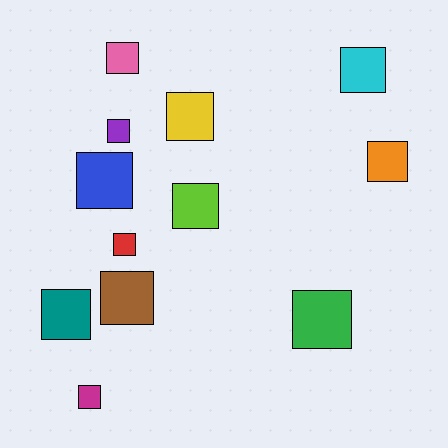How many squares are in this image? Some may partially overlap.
There are 12 squares.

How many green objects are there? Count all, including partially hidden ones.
There is 1 green object.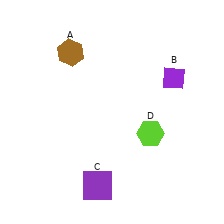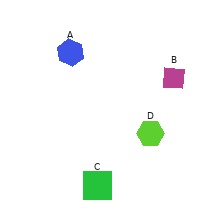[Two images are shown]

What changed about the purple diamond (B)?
In Image 1, B is purple. In Image 2, it changed to magenta.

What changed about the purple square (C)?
In Image 1, C is purple. In Image 2, it changed to green.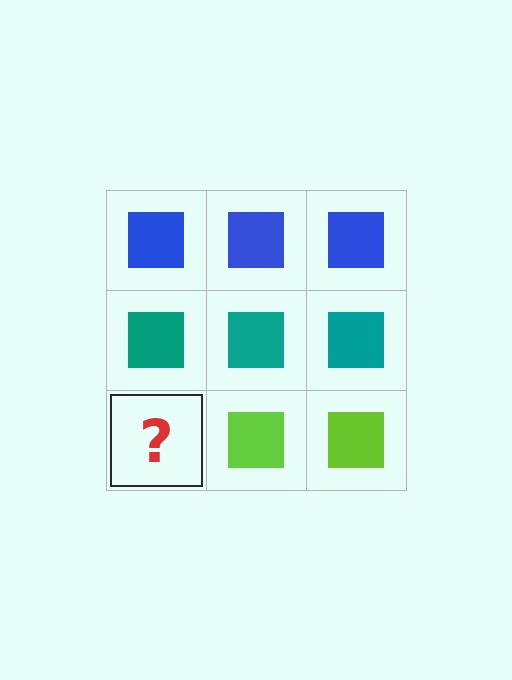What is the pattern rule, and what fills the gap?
The rule is that each row has a consistent color. The gap should be filled with a lime square.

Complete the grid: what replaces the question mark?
The question mark should be replaced with a lime square.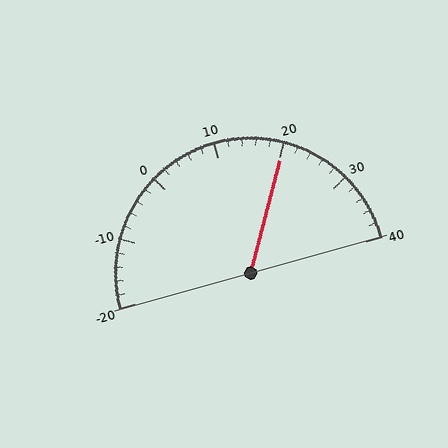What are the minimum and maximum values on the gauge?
The gauge ranges from -20 to 40.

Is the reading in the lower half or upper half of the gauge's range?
The reading is in the upper half of the range (-20 to 40).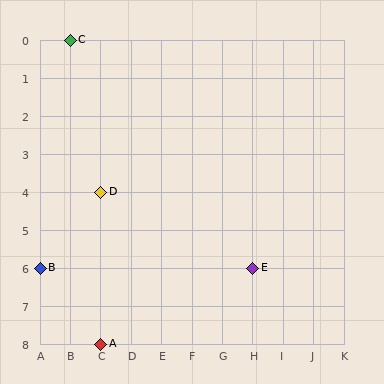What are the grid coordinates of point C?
Point C is at grid coordinates (B, 0).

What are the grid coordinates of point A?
Point A is at grid coordinates (C, 8).